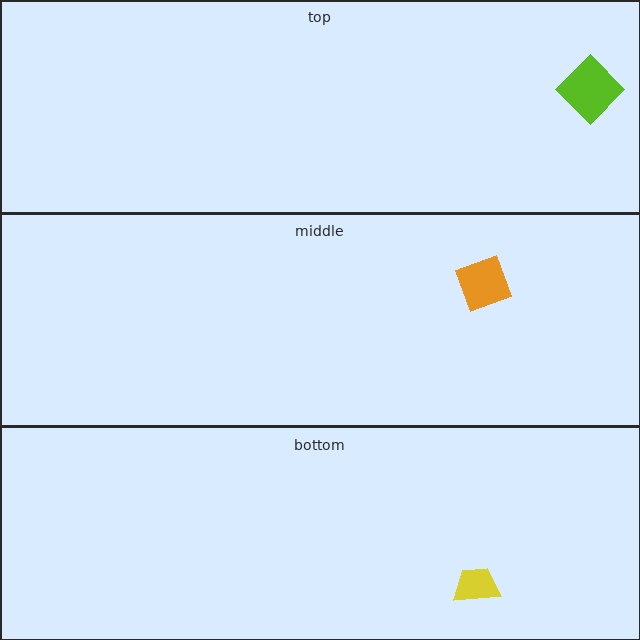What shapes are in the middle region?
The orange square.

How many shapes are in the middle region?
1.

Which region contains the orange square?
The middle region.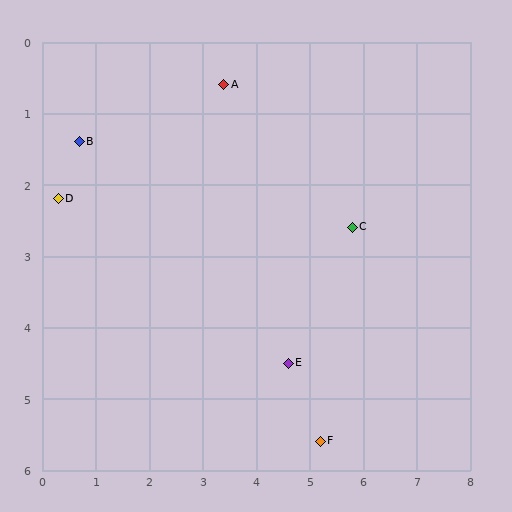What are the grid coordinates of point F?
Point F is at approximately (5.2, 5.6).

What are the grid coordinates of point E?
Point E is at approximately (4.6, 4.5).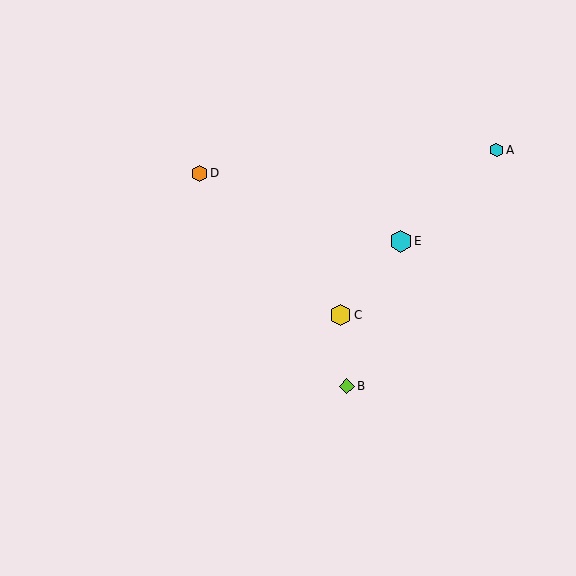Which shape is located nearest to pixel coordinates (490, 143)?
The cyan hexagon (labeled A) at (496, 150) is nearest to that location.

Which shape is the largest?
The cyan hexagon (labeled E) is the largest.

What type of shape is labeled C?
Shape C is a yellow hexagon.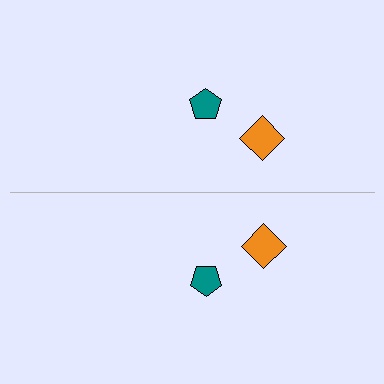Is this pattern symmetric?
Yes, this pattern has bilateral (reflection) symmetry.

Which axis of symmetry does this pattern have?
The pattern has a horizontal axis of symmetry running through the center of the image.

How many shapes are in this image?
There are 4 shapes in this image.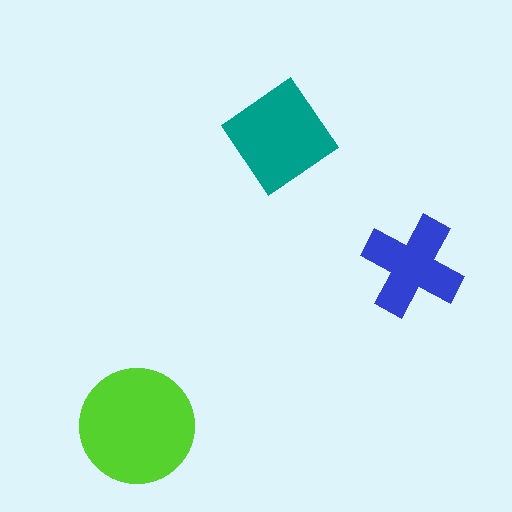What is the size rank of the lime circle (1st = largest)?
1st.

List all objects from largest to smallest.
The lime circle, the teal diamond, the blue cross.